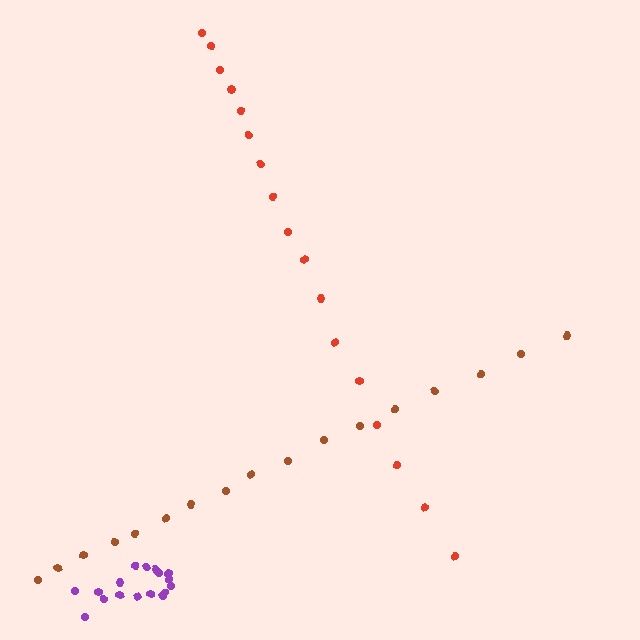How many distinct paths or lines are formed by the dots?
There are 3 distinct paths.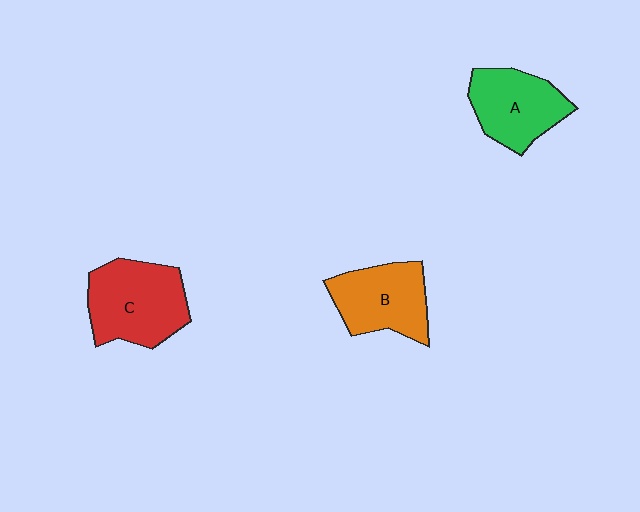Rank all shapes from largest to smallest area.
From largest to smallest: C (red), B (orange), A (green).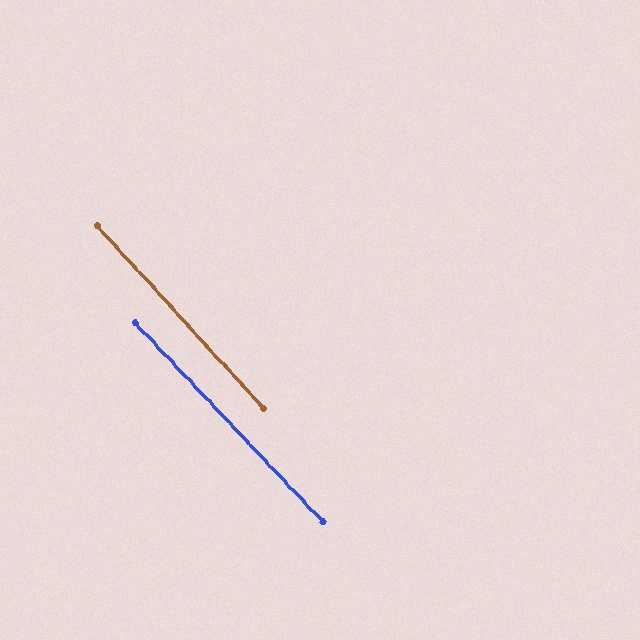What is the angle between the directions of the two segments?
Approximately 1 degree.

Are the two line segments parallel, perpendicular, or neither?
Parallel — their directions differ by only 0.8°.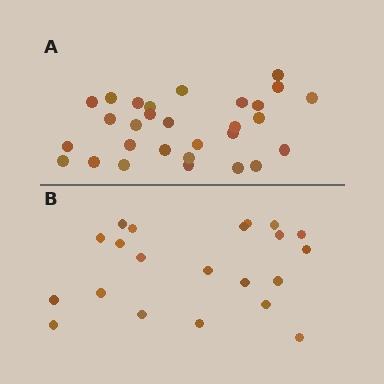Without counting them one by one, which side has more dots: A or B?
Region A (the top region) has more dots.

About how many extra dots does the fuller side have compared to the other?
Region A has roughly 8 or so more dots than region B.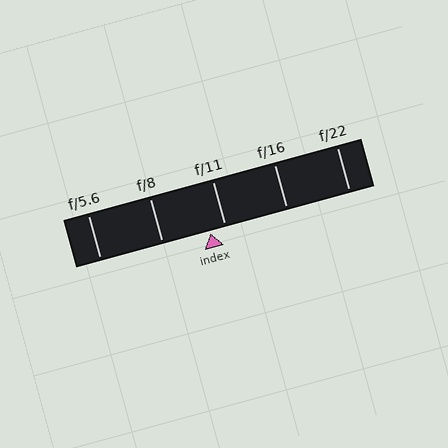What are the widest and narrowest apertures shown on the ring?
The widest aperture shown is f/5.6 and the narrowest is f/22.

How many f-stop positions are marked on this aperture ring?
There are 5 f-stop positions marked.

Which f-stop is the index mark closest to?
The index mark is closest to f/11.